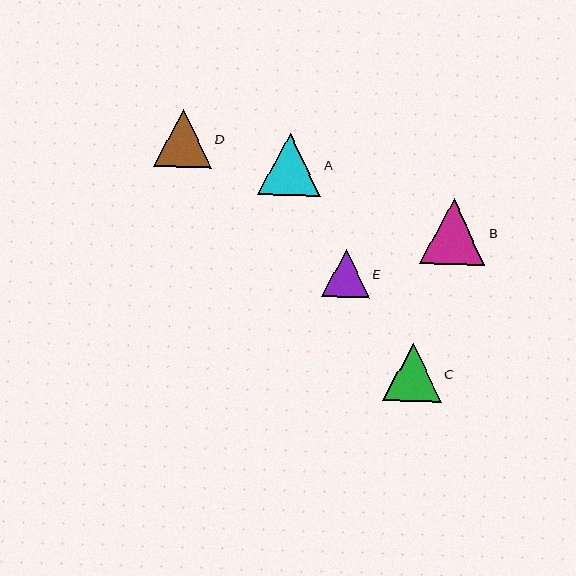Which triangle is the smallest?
Triangle E is the smallest with a size of approximately 48 pixels.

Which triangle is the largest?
Triangle B is the largest with a size of approximately 65 pixels.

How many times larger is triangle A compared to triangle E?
Triangle A is approximately 1.3 times the size of triangle E.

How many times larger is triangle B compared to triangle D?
Triangle B is approximately 1.1 times the size of triangle D.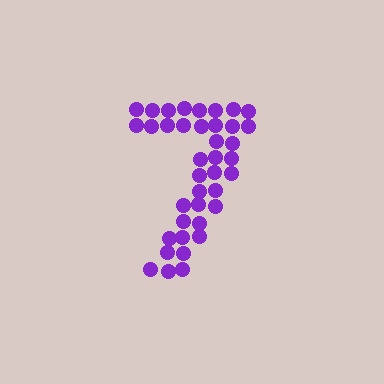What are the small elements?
The small elements are circles.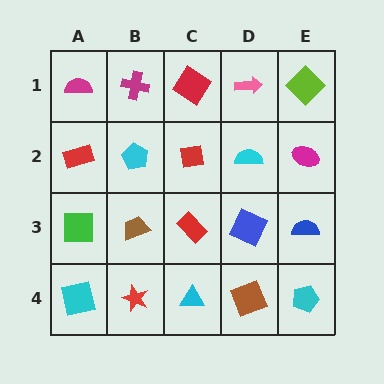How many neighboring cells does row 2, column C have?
4.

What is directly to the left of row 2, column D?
A red square.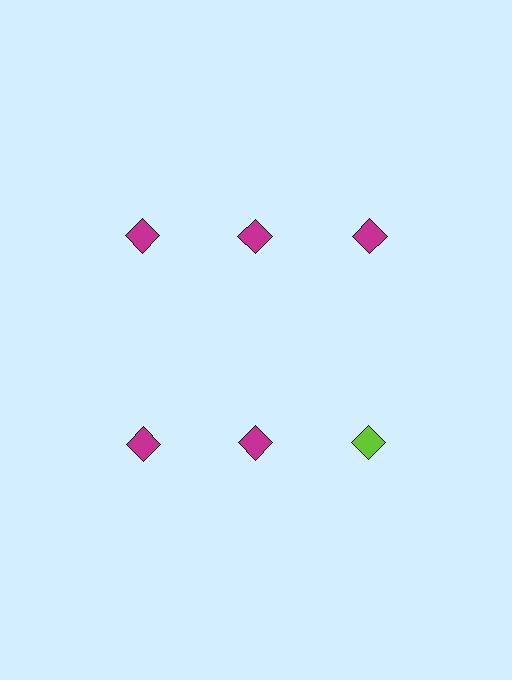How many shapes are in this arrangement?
There are 6 shapes arranged in a grid pattern.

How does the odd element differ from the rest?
It has a different color: lime instead of magenta.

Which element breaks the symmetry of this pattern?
The lime diamond in the second row, center column breaks the symmetry. All other shapes are magenta diamonds.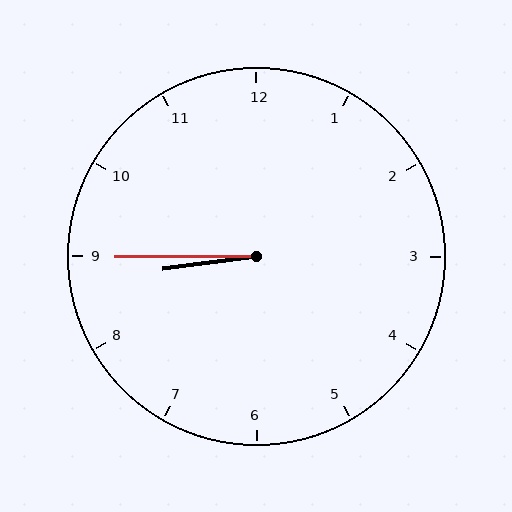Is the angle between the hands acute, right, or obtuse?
It is acute.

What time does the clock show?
8:45.